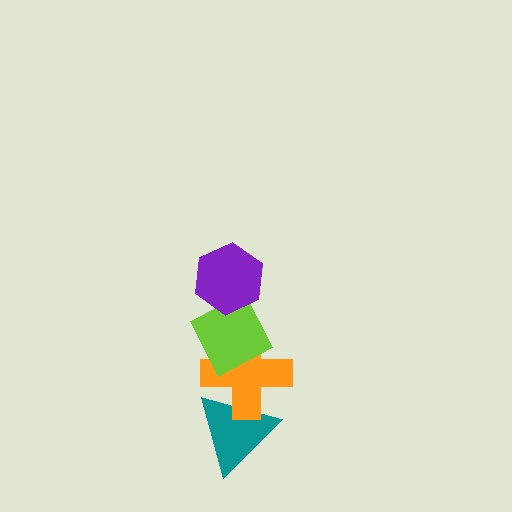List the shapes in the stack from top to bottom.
From top to bottom: the purple hexagon, the lime diamond, the orange cross, the teal triangle.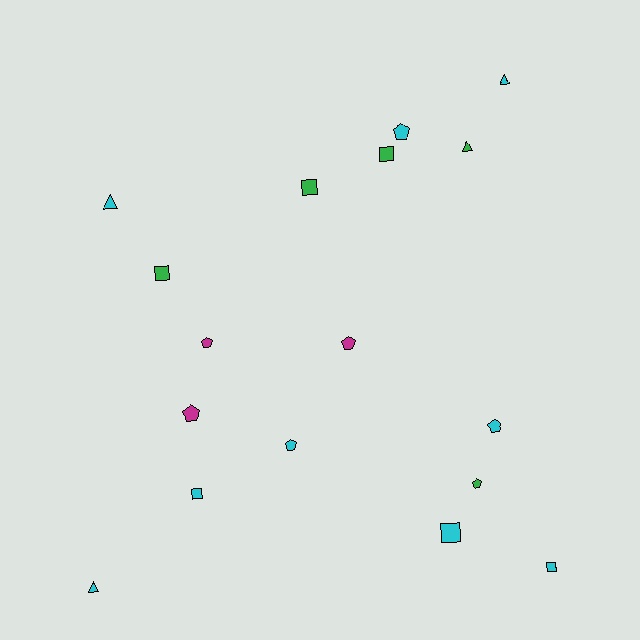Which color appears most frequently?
Cyan, with 9 objects.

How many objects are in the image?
There are 17 objects.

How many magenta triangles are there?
There are no magenta triangles.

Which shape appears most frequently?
Pentagon, with 7 objects.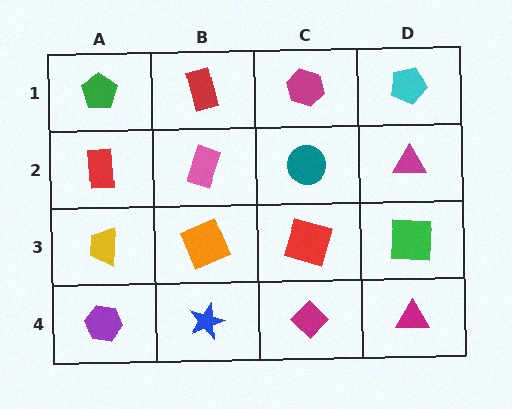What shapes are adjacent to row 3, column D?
A magenta triangle (row 2, column D), a magenta triangle (row 4, column D), a red square (row 3, column C).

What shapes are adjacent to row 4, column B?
An orange square (row 3, column B), a purple hexagon (row 4, column A), a magenta diamond (row 4, column C).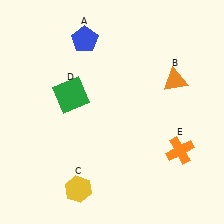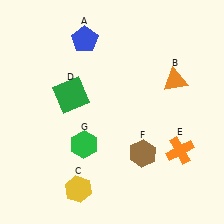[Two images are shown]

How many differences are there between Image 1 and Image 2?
There are 2 differences between the two images.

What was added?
A brown hexagon (F), a green hexagon (G) were added in Image 2.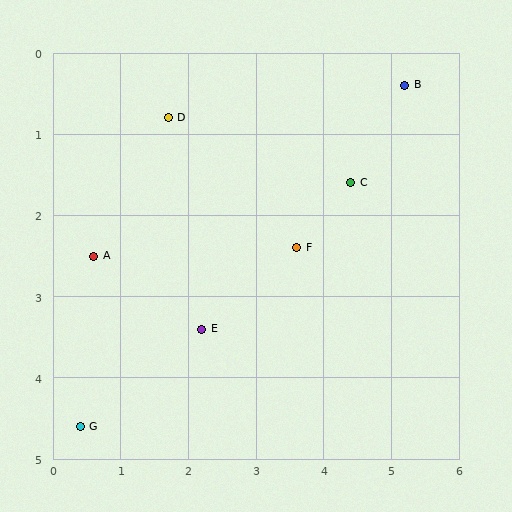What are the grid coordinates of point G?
Point G is at approximately (0.4, 4.6).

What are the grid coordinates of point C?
Point C is at approximately (4.4, 1.6).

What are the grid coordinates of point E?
Point E is at approximately (2.2, 3.4).